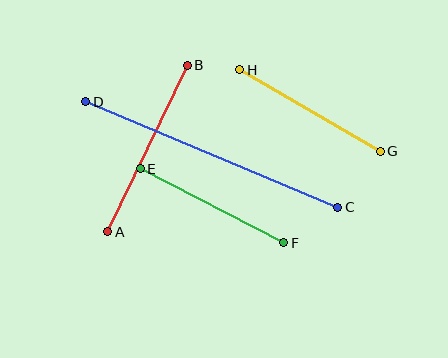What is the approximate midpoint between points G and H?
The midpoint is at approximately (310, 111) pixels.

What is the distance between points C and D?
The distance is approximately 273 pixels.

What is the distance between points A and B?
The distance is approximately 184 pixels.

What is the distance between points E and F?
The distance is approximately 162 pixels.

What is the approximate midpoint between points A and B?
The midpoint is at approximately (148, 149) pixels.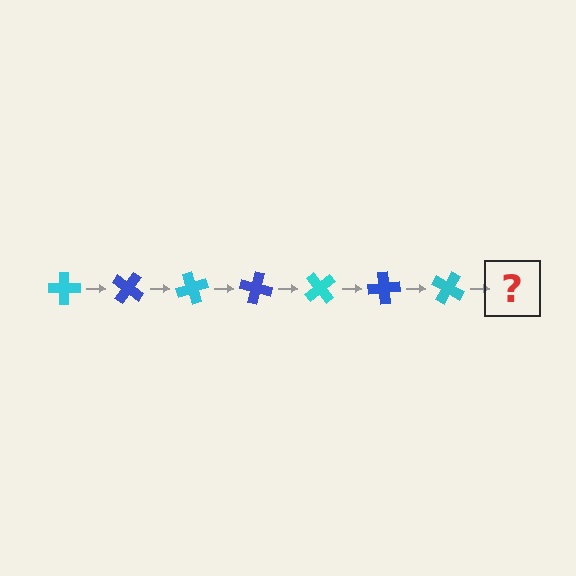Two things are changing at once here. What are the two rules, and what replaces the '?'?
The two rules are that it rotates 35 degrees each step and the color cycles through cyan and blue. The '?' should be a blue cross, rotated 245 degrees from the start.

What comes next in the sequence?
The next element should be a blue cross, rotated 245 degrees from the start.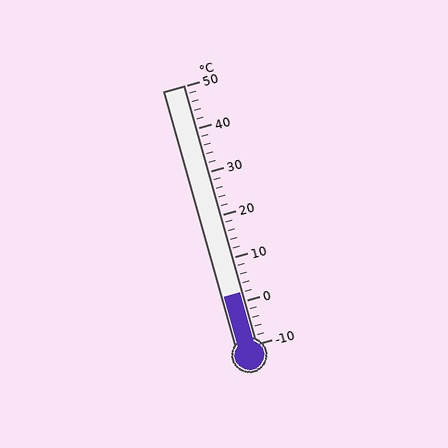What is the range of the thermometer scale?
The thermometer scale ranges from -10°C to 50°C.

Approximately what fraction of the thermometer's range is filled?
The thermometer is filled to approximately 20% of its range.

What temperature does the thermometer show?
The thermometer shows approximately 2°C.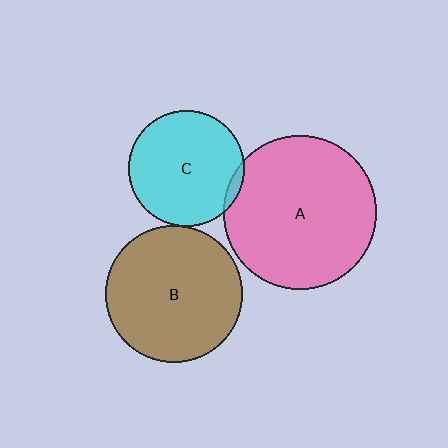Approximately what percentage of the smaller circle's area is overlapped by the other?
Approximately 5%.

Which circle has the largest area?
Circle A (pink).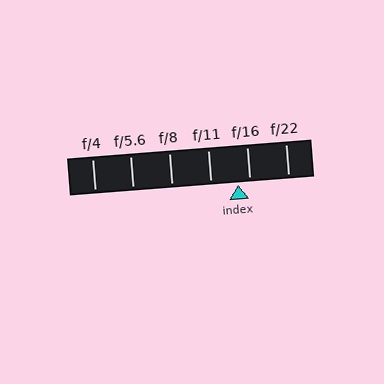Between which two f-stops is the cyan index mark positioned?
The index mark is between f/11 and f/16.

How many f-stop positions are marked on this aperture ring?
There are 6 f-stop positions marked.